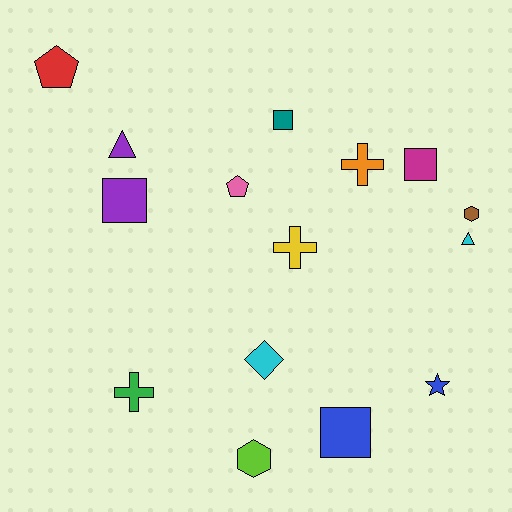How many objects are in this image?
There are 15 objects.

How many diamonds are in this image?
There is 1 diamond.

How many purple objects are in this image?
There are 2 purple objects.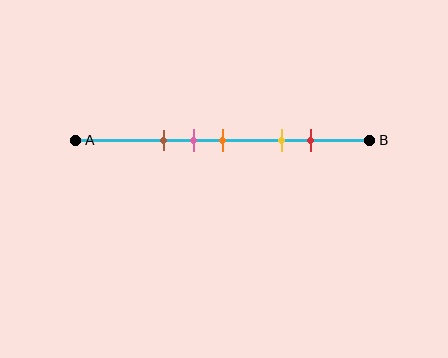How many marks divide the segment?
There are 5 marks dividing the segment.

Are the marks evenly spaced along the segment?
No, the marks are not evenly spaced.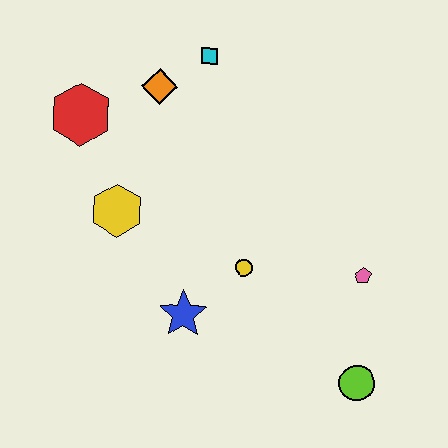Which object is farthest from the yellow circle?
The red hexagon is farthest from the yellow circle.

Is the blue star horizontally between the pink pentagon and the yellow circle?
No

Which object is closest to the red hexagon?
The orange diamond is closest to the red hexagon.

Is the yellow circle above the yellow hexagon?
No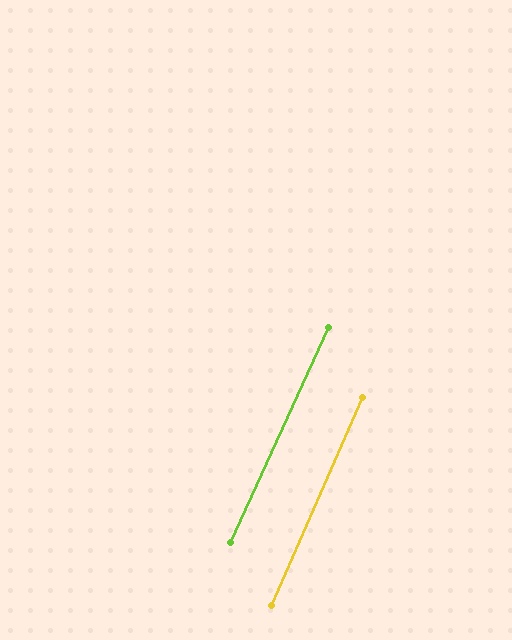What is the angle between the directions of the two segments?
Approximately 1 degree.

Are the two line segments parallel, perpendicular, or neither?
Parallel — their directions differ by only 0.8°.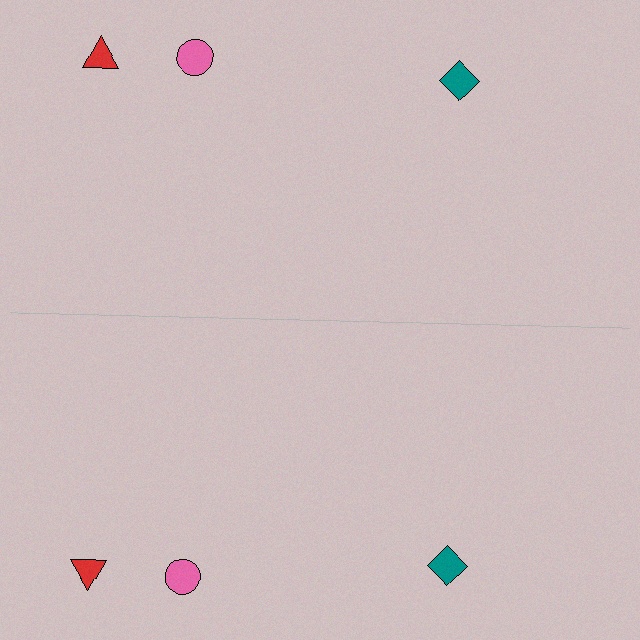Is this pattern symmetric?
Yes, this pattern has bilateral (reflection) symmetry.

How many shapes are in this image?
There are 6 shapes in this image.